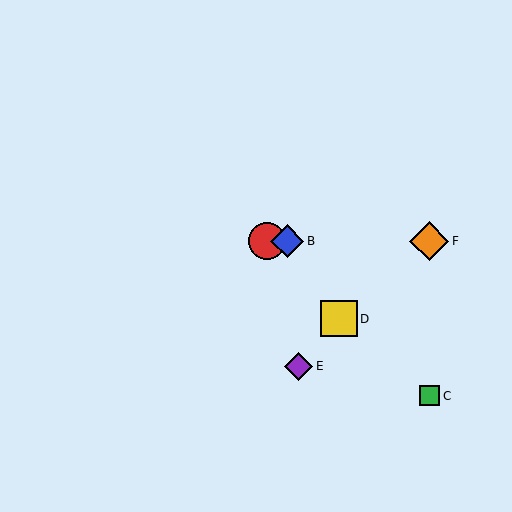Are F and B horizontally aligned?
Yes, both are at y≈241.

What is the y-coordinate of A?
Object A is at y≈241.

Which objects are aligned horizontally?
Objects A, B, F are aligned horizontally.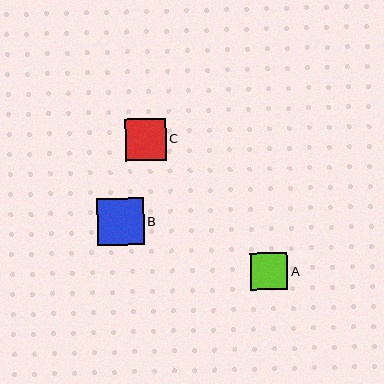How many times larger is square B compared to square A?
Square B is approximately 1.2 times the size of square A.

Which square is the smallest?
Square A is the smallest with a size of approximately 37 pixels.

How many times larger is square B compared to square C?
Square B is approximately 1.1 times the size of square C.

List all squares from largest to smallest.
From largest to smallest: B, C, A.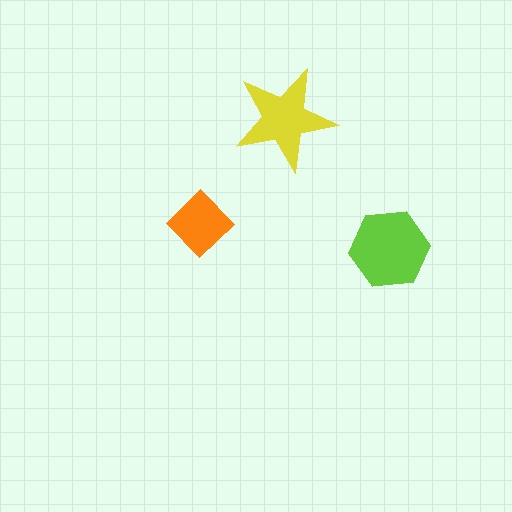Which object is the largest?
The lime hexagon.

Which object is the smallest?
The orange diamond.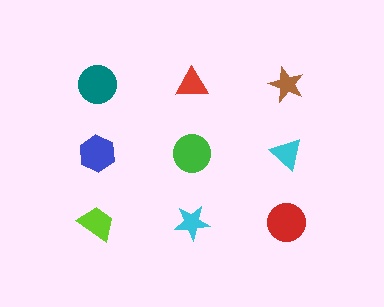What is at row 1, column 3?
A brown star.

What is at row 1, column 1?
A teal circle.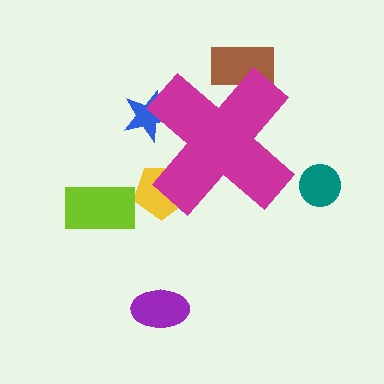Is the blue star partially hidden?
Yes, the blue star is partially hidden behind the magenta cross.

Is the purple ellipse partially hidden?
No, the purple ellipse is fully visible.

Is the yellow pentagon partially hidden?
Yes, the yellow pentagon is partially hidden behind the magenta cross.